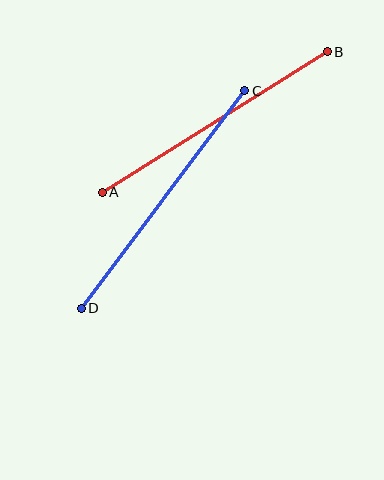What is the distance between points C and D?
The distance is approximately 272 pixels.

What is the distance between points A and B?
The distance is approximately 265 pixels.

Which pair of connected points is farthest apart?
Points C and D are farthest apart.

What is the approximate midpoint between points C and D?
The midpoint is at approximately (163, 199) pixels.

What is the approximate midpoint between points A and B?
The midpoint is at approximately (215, 122) pixels.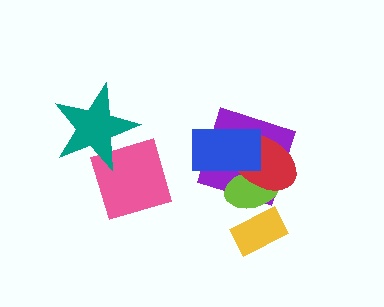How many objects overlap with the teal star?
1 object overlaps with the teal star.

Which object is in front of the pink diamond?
The teal star is in front of the pink diamond.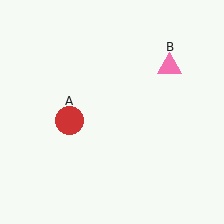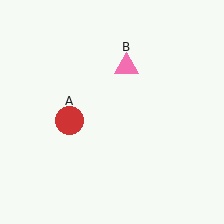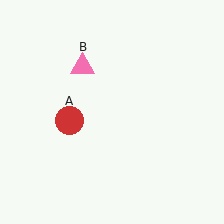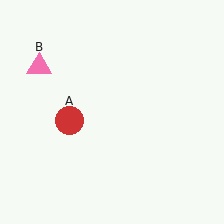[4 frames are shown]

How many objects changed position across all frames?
1 object changed position: pink triangle (object B).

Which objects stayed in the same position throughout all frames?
Red circle (object A) remained stationary.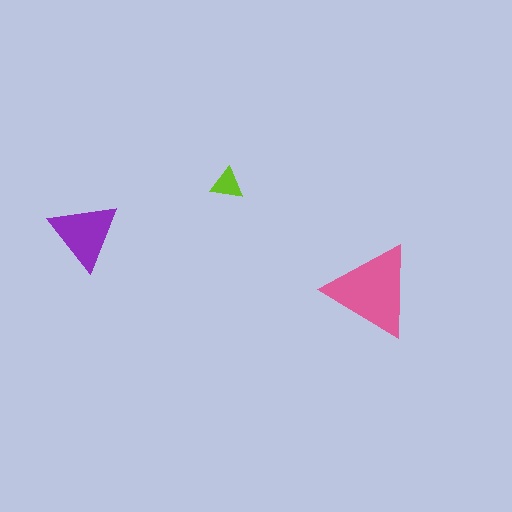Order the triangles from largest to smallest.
the pink one, the purple one, the lime one.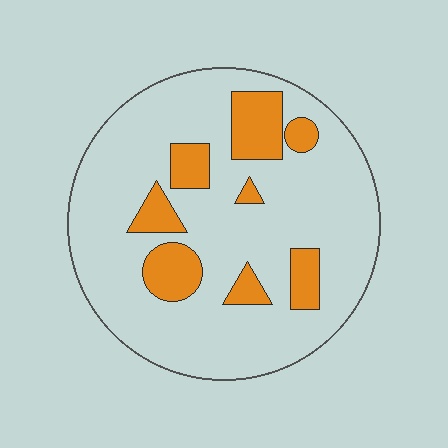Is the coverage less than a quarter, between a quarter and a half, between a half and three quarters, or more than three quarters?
Less than a quarter.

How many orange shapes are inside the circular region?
8.